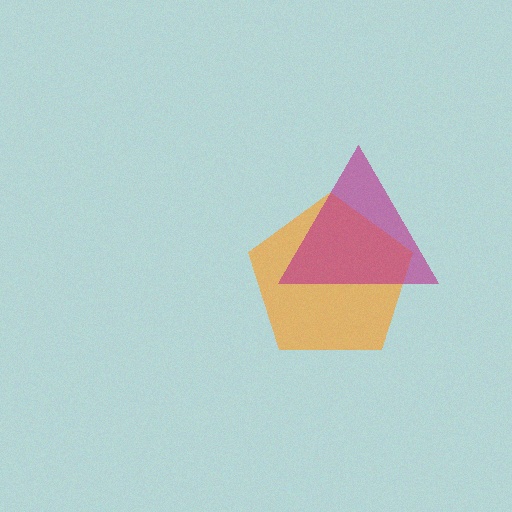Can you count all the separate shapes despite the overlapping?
Yes, there are 2 separate shapes.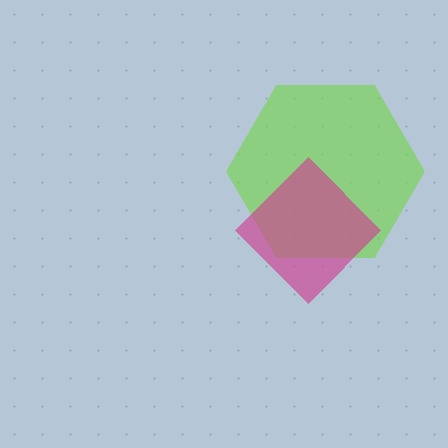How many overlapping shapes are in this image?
There are 2 overlapping shapes in the image.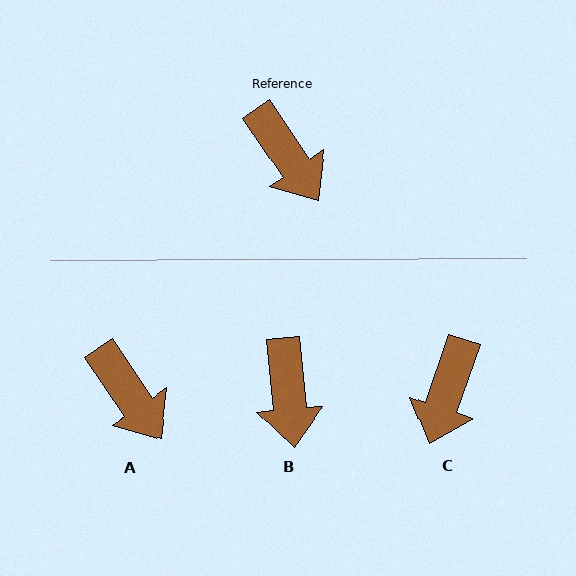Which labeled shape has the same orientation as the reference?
A.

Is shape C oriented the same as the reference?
No, it is off by about 53 degrees.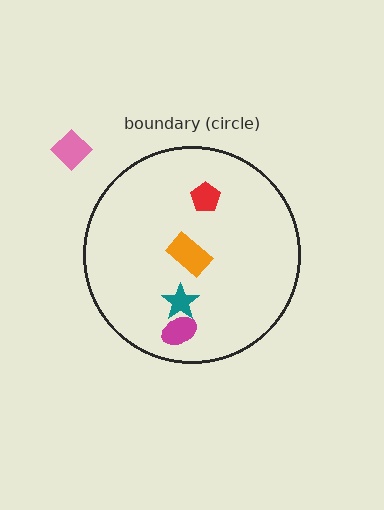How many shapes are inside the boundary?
4 inside, 1 outside.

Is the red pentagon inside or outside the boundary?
Inside.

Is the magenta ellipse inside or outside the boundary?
Inside.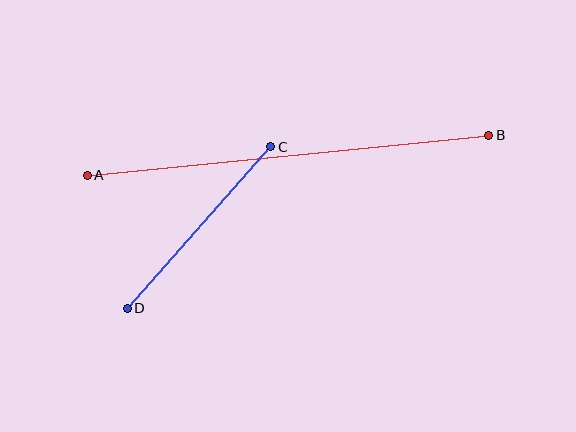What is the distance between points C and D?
The distance is approximately 216 pixels.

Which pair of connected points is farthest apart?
Points A and B are farthest apart.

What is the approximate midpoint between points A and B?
The midpoint is at approximately (288, 155) pixels.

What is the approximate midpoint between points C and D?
The midpoint is at approximately (199, 227) pixels.